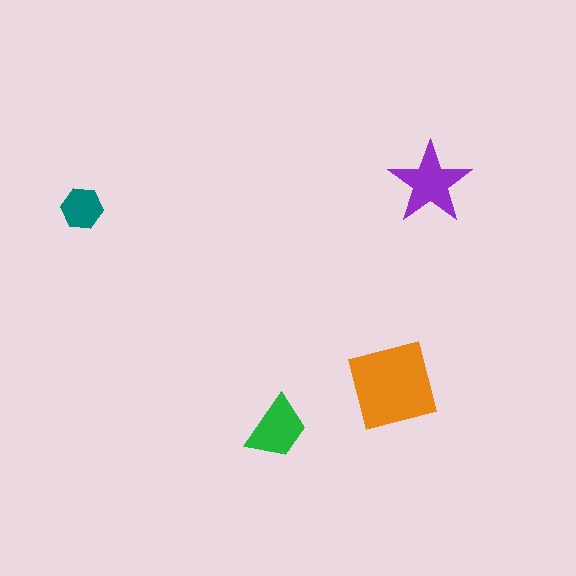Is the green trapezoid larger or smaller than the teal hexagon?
Larger.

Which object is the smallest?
The teal hexagon.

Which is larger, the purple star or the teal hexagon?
The purple star.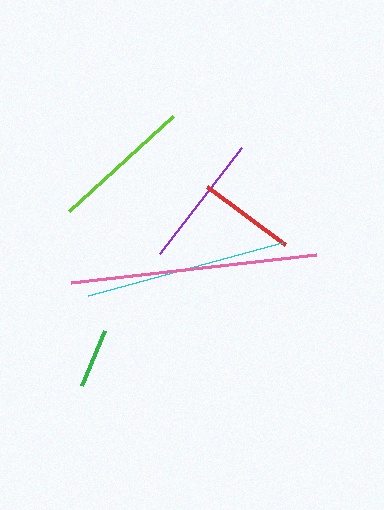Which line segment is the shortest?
The green line is the shortest at approximately 60 pixels.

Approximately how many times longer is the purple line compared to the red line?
The purple line is approximately 1.4 times the length of the red line.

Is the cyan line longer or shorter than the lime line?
The cyan line is longer than the lime line.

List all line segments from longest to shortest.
From longest to shortest: pink, cyan, lime, purple, red, green.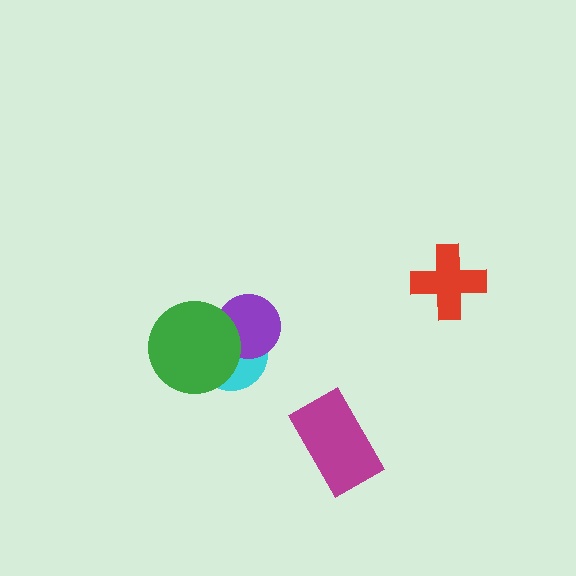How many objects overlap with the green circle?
2 objects overlap with the green circle.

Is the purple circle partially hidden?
Yes, it is partially covered by another shape.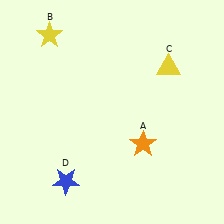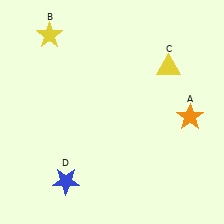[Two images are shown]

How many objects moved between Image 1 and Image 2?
1 object moved between the two images.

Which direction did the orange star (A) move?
The orange star (A) moved right.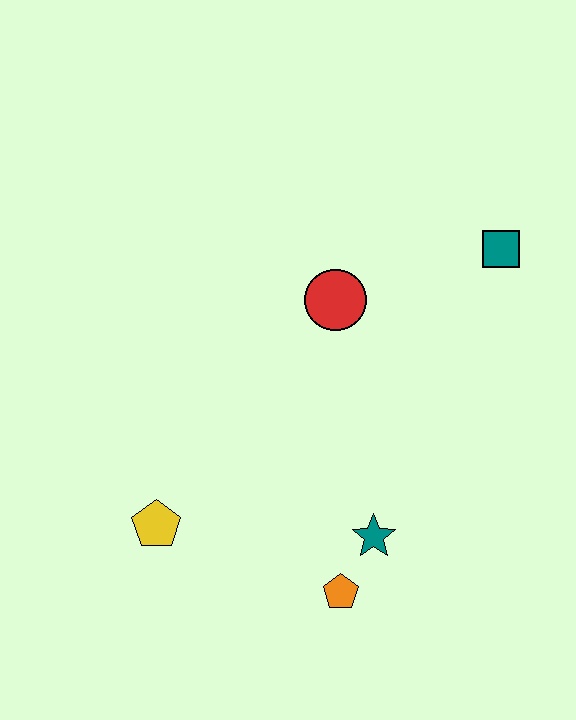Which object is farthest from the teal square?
The yellow pentagon is farthest from the teal square.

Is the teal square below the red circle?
No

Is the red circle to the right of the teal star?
No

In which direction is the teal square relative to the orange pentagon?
The teal square is above the orange pentagon.